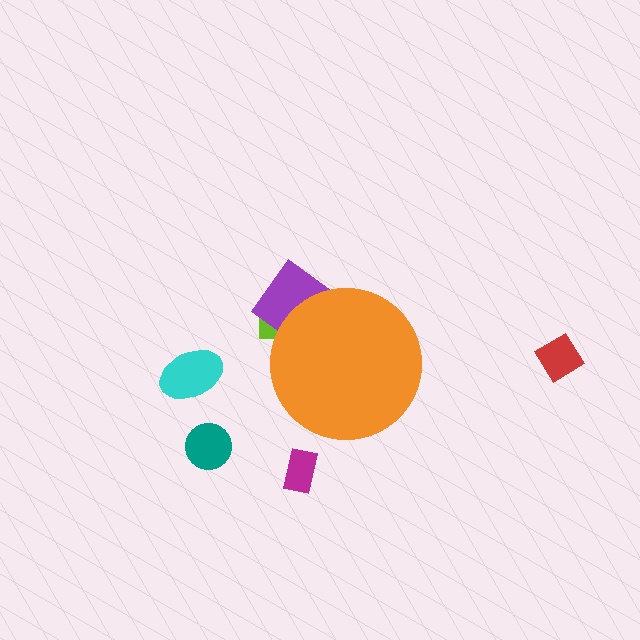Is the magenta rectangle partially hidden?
No, the magenta rectangle is fully visible.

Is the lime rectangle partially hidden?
Yes, the lime rectangle is partially hidden behind the orange circle.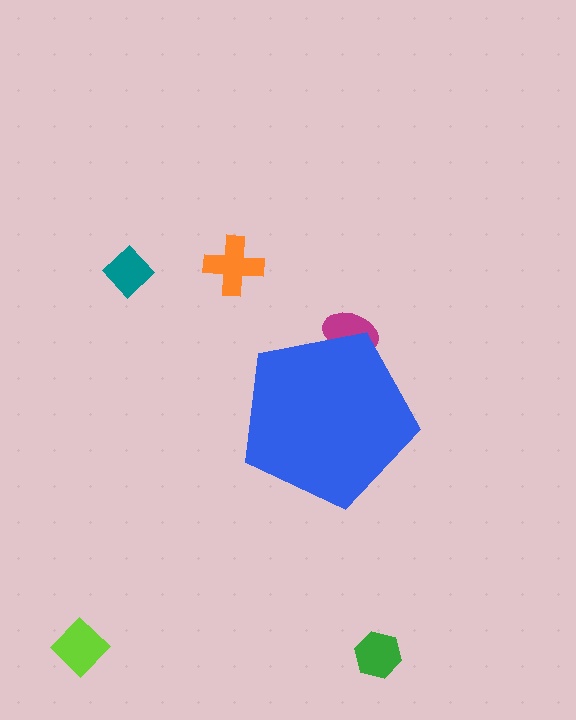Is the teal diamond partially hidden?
No, the teal diamond is fully visible.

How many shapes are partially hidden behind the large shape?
1 shape is partially hidden.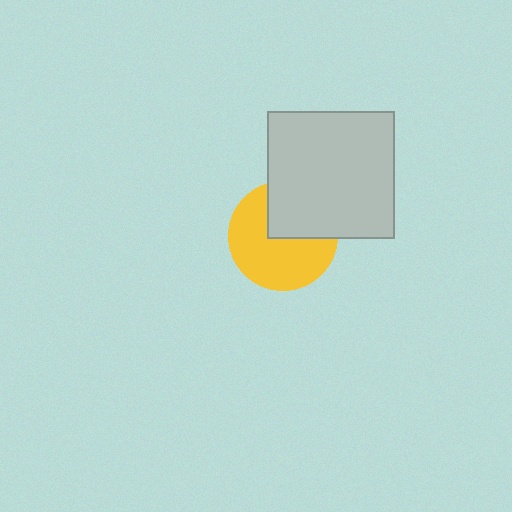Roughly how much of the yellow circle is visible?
About half of it is visible (roughly 64%).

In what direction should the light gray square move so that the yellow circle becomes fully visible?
The light gray square should move toward the upper-right. That is the shortest direction to clear the overlap and leave the yellow circle fully visible.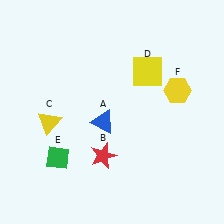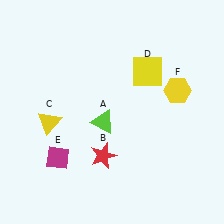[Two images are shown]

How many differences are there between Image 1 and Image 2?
There are 2 differences between the two images.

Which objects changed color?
A changed from blue to lime. E changed from green to magenta.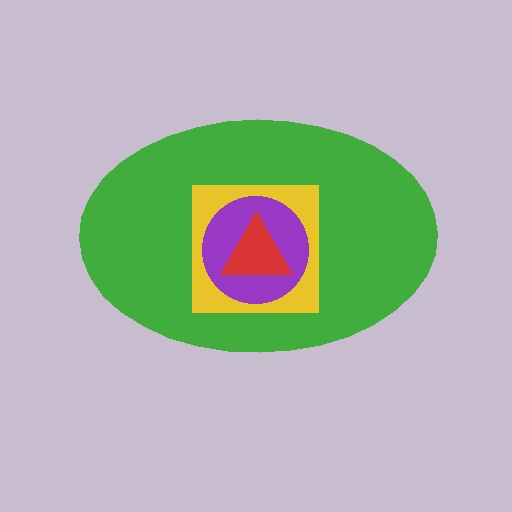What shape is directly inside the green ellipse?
The yellow square.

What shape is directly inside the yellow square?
The purple circle.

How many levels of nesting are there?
4.